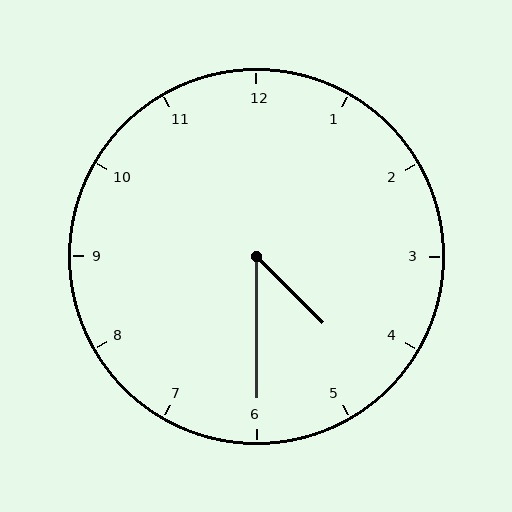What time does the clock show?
4:30.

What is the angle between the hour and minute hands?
Approximately 45 degrees.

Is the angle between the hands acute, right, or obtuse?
It is acute.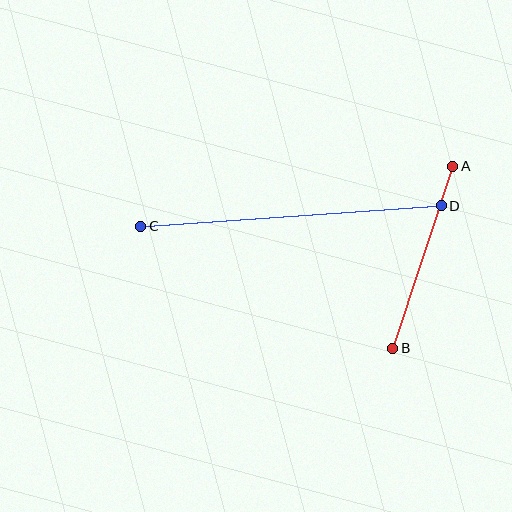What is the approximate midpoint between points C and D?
The midpoint is at approximately (291, 216) pixels.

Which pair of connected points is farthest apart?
Points C and D are farthest apart.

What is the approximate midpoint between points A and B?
The midpoint is at approximately (423, 257) pixels.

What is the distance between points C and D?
The distance is approximately 301 pixels.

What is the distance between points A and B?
The distance is approximately 192 pixels.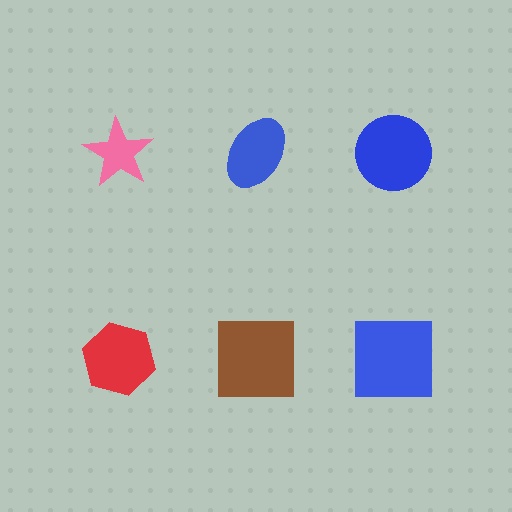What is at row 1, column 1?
A pink star.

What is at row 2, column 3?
A blue square.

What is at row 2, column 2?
A brown square.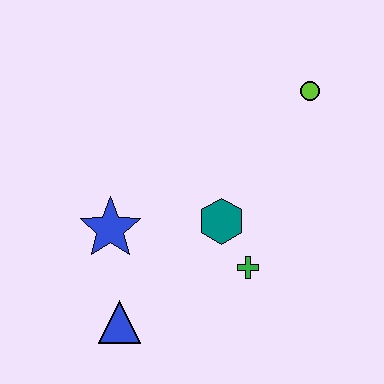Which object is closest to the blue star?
The blue triangle is closest to the blue star.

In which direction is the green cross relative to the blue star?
The green cross is to the right of the blue star.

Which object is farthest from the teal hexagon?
The lime circle is farthest from the teal hexagon.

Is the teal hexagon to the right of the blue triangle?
Yes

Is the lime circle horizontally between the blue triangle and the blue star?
No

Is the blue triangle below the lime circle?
Yes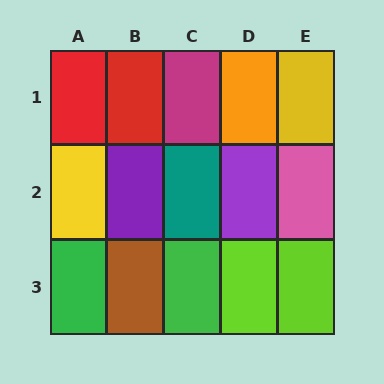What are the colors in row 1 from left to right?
Red, red, magenta, orange, yellow.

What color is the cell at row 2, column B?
Purple.